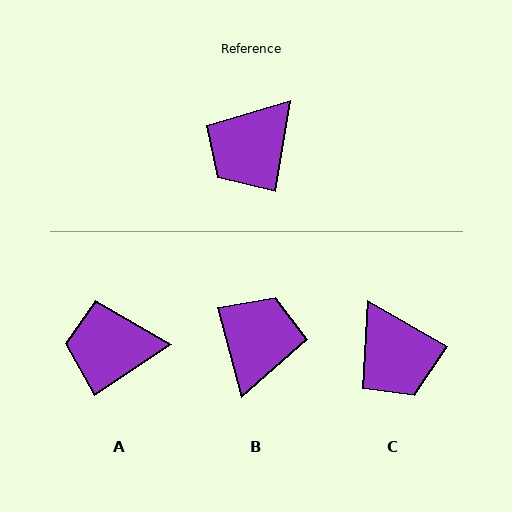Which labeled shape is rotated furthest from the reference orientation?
B, about 156 degrees away.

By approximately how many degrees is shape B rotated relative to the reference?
Approximately 156 degrees clockwise.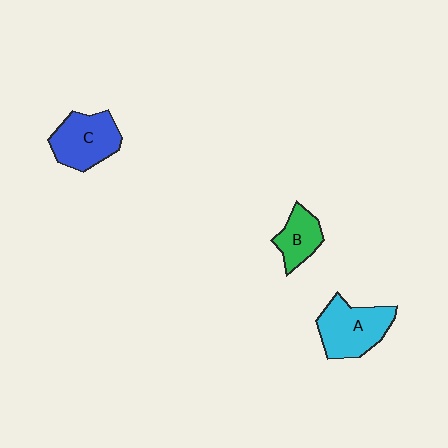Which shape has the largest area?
Shape A (cyan).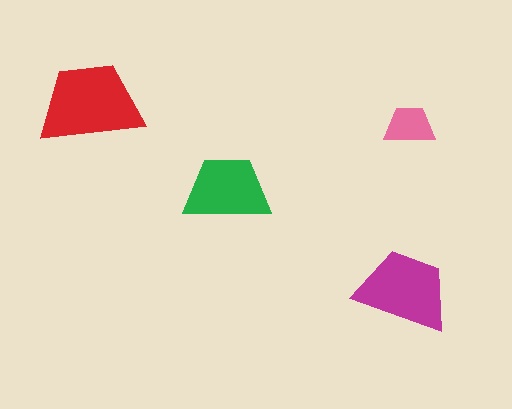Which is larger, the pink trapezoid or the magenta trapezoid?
The magenta one.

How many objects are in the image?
There are 4 objects in the image.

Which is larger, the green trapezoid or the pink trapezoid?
The green one.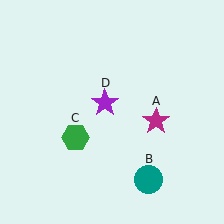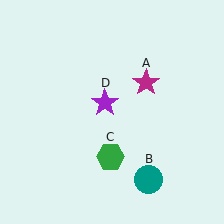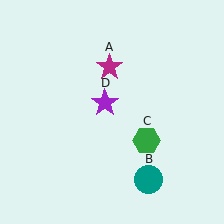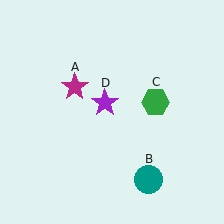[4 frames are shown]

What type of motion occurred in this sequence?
The magenta star (object A), green hexagon (object C) rotated counterclockwise around the center of the scene.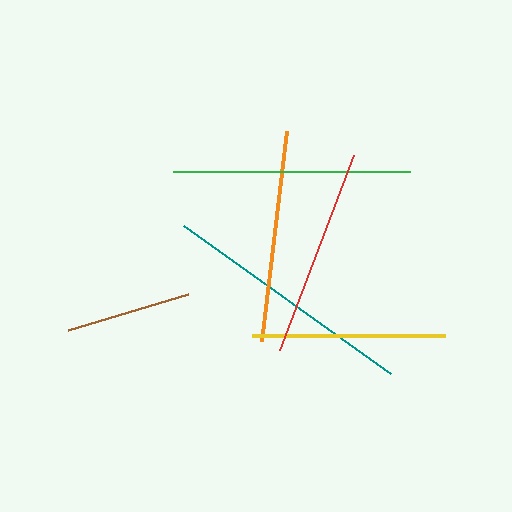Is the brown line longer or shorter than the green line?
The green line is longer than the brown line.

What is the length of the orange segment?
The orange segment is approximately 211 pixels long.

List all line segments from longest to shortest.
From longest to shortest: teal, green, orange, red, yellow, brown.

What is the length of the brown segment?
The brown segment is approximately 125 pixels long.